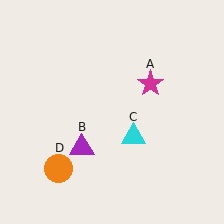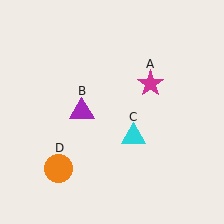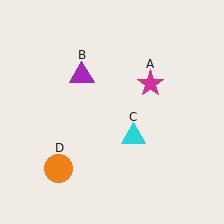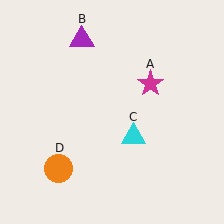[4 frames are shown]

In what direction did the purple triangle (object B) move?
The purple triangle (object B) moved up.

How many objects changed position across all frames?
1 object changed position: purple triangle (object B).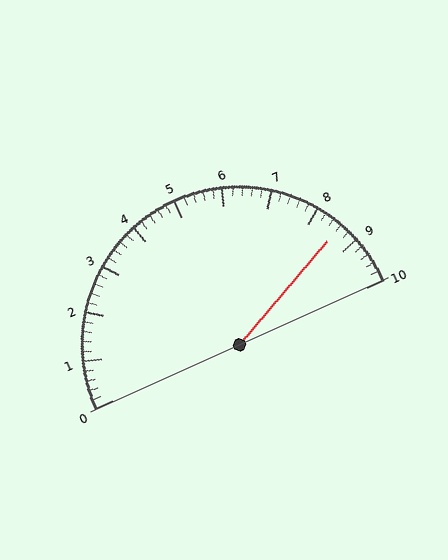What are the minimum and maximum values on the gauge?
The gauge ranges from 0 to 10.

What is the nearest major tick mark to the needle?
The nearest major tick mark is 9.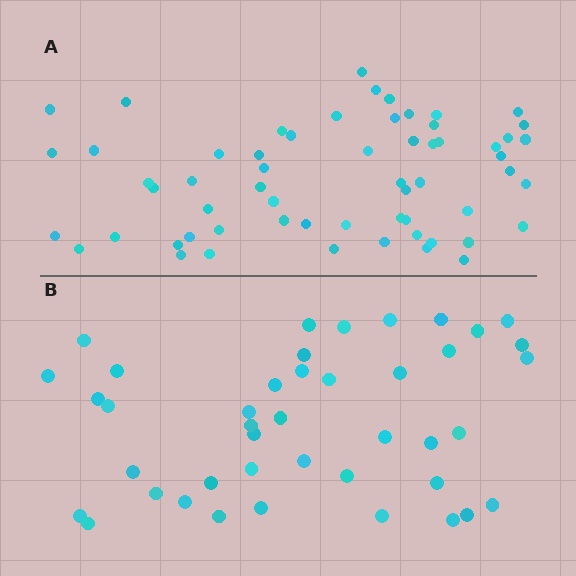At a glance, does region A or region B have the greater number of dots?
Region A (the top region) has more dots.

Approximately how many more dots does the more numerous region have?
Region A has approximately 20 more dots than region B.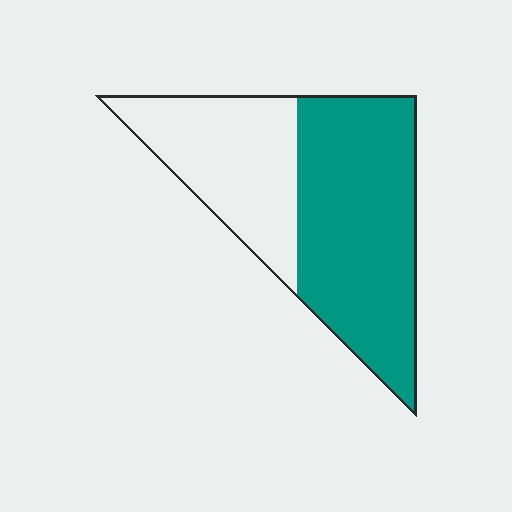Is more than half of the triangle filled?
Yes.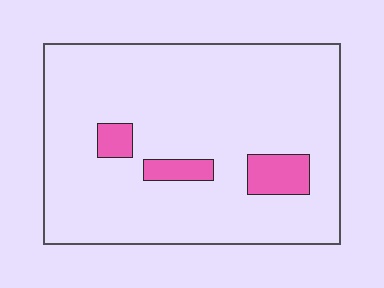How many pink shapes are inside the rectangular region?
3.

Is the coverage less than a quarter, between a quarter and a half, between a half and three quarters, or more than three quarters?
Less than a quarter.